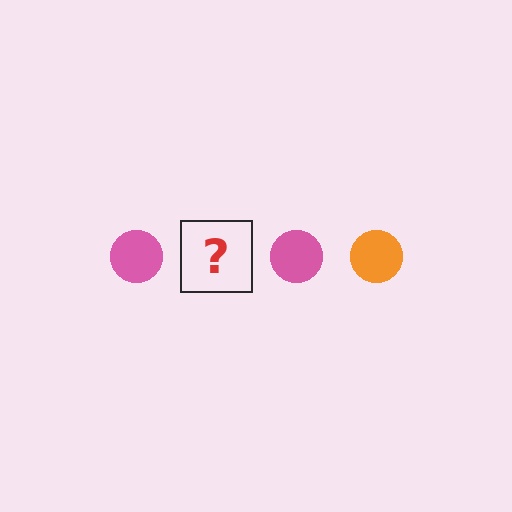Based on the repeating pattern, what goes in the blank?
The blank should be an orange circle.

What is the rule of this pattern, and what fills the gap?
The rule is that the pattern cycles through pink, orange circles. The gap should be filled with an orange circle.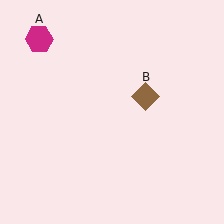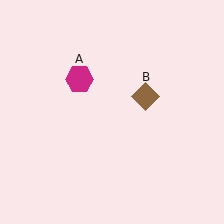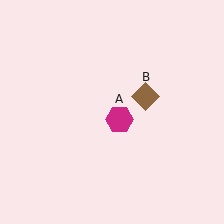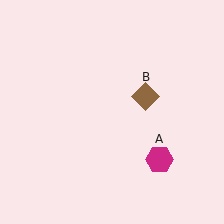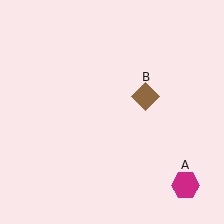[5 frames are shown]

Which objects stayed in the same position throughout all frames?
Brown diamond (object B) remained stationary.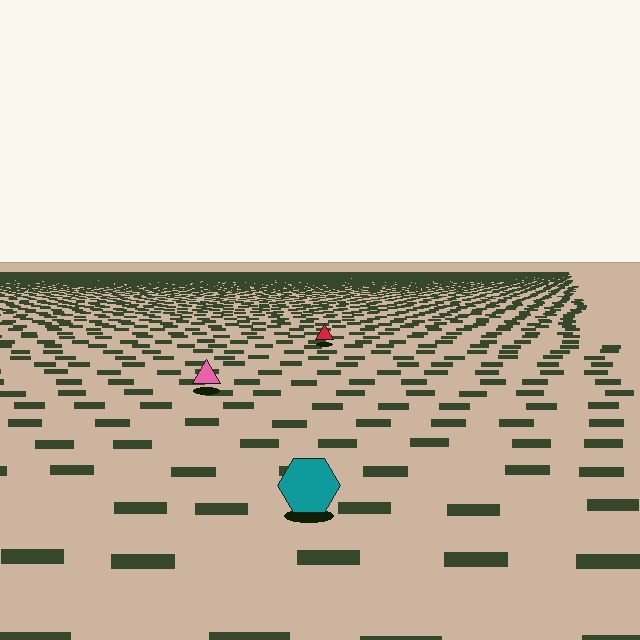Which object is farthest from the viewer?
The red triangle is farthest from the viewer. It appears smaller and the ground texture around it is denser.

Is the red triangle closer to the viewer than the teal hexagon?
No. The teal hexagon is closer — you can tell from the texture gradient: the ground texture is coarser near it.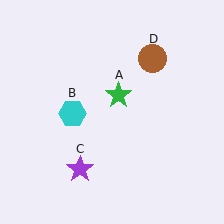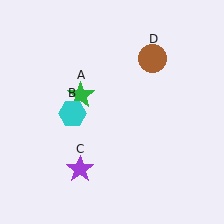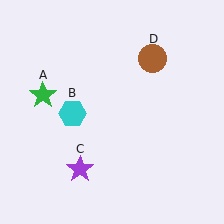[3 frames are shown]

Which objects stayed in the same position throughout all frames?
Cyan hexagon (object B) and purple star (object C) and brown circle (object D) remained stationary.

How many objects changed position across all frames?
1 object changed position: green star (object A).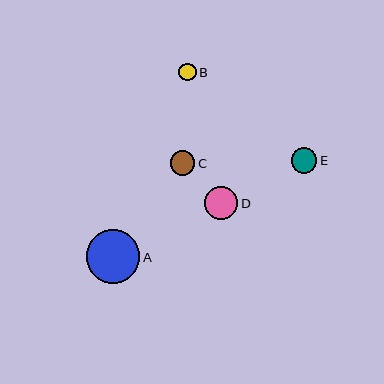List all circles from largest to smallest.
From largest to smallest: A, D, E, C, B.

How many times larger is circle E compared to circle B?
Circle E is approximately 1.5 times the size of circle B.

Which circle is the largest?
Circle A is the largest with a size of approximately 53 pixels.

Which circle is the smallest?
Circle B is the smallest with a size of approximately 18 pixels.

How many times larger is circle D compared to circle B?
Circle D is approximately 1.9 times the size of circle B.